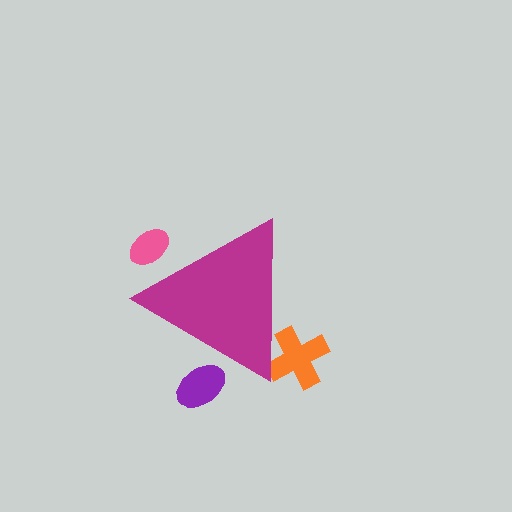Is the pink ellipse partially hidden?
Yes, the pink ellipse is partially hidden behind the magenta triangle.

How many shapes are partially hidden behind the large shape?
3 shapes are partially hidden.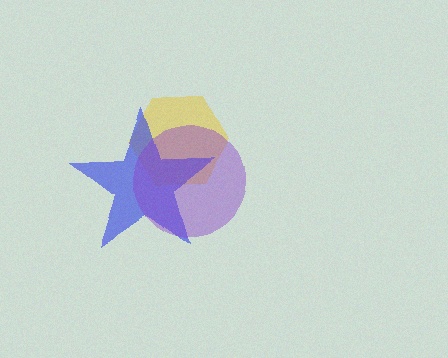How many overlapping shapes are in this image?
There are 3 overlapping shapes in the image.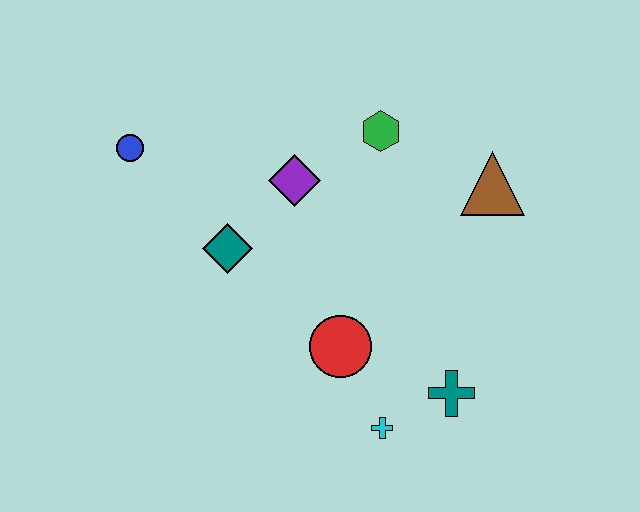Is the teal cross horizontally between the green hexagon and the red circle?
No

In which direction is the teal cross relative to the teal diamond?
The teal cross is to the right of the teal diamond.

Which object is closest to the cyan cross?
The teal cross is closest to the cyan cross.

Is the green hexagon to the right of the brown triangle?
No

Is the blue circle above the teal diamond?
Yes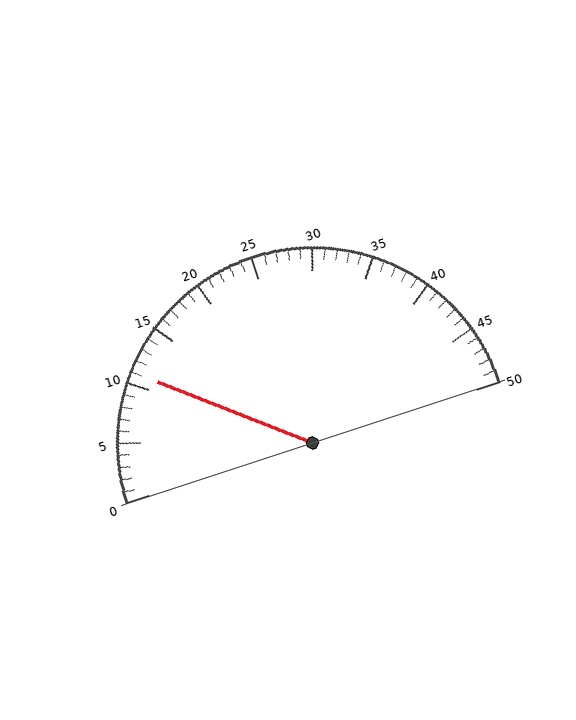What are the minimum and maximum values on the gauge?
The gauge ranges from 0 to 50.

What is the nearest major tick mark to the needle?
The nearest major tick mark is 10.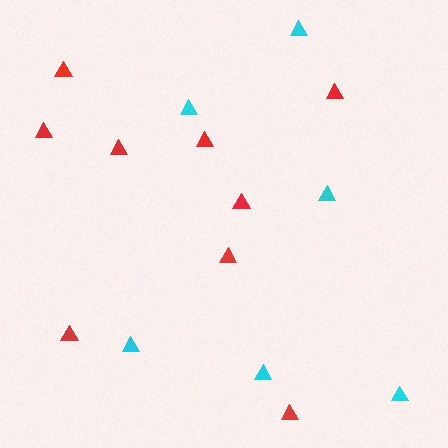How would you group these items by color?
There are 2 groups: one group of red triangles (9) and one group of cyan triangles (6).